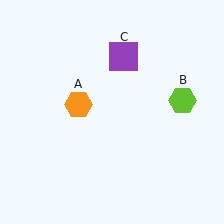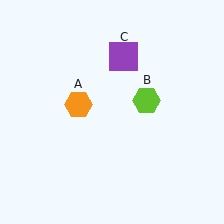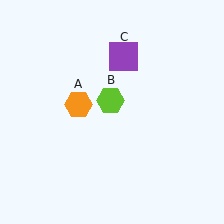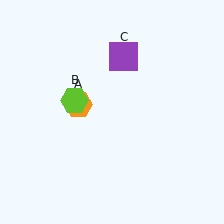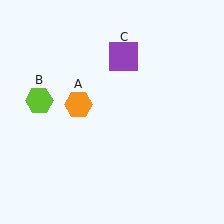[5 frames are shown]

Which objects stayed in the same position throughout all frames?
Orange hexagon (object A) and purple square (object C) remained stationary.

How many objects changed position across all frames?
1 object changed position: lime hexagon (object B).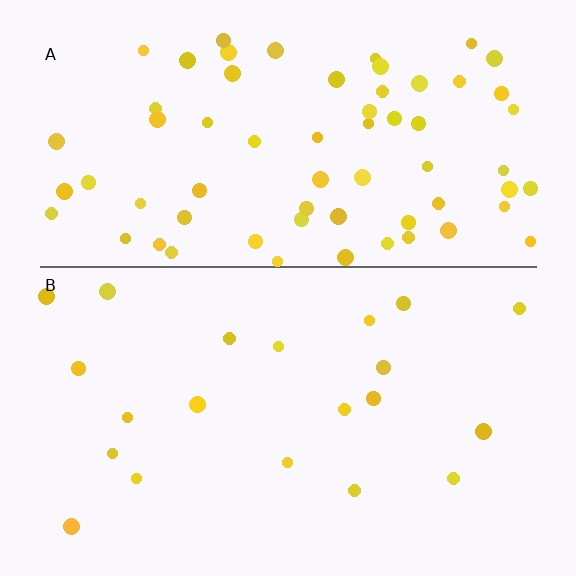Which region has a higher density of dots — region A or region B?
A (the top).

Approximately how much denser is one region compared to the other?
Approximately 3.2× — region A over region B.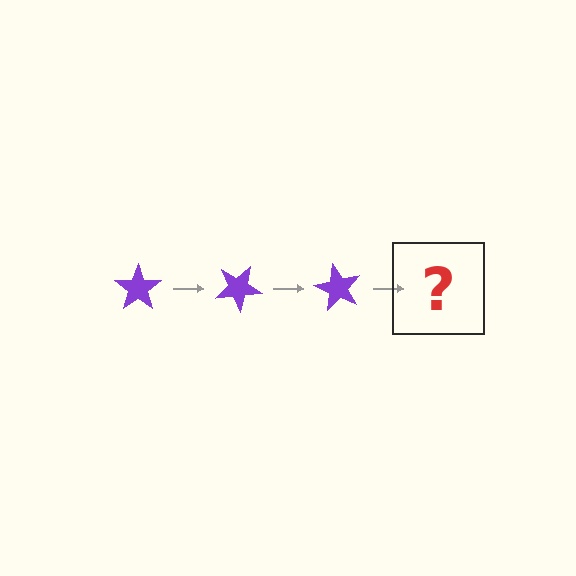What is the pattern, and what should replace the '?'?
The pattern is that the star rotates 30 degrees each step. The '?' should be a purple star rotated 90 degrees.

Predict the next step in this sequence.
The next step is a purple star rotated 90 degrees.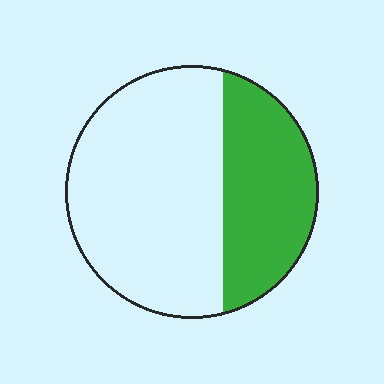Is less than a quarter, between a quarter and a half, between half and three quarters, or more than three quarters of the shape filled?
Between a quarter and a half.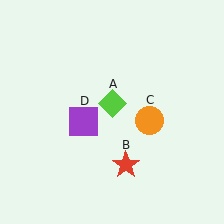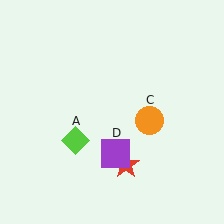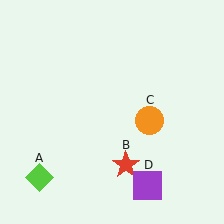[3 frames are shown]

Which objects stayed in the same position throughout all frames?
Red star (object B) and orange circle (object C) remained stationary.